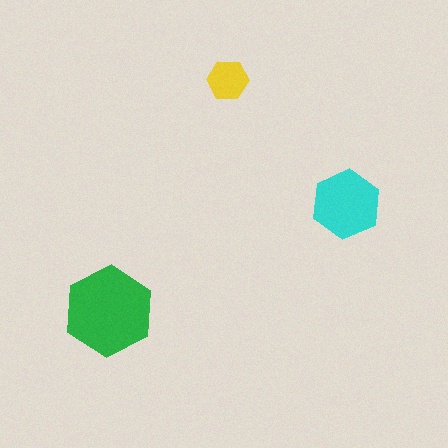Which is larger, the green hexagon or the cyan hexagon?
The green one.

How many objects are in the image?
There are 3 objects in the image.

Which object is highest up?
The yellow hexagon is topmost.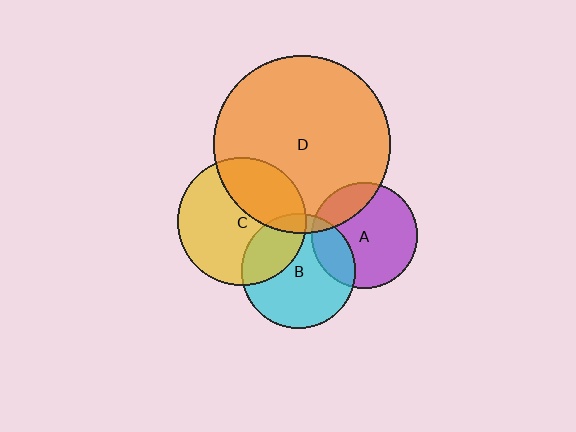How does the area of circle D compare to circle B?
Approximately 2.4 times.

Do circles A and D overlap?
Yes.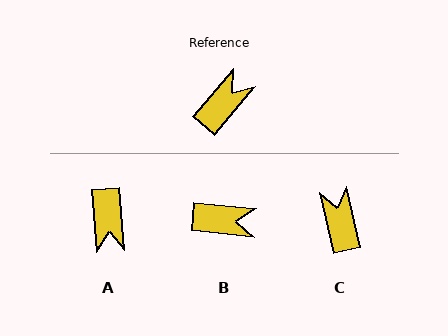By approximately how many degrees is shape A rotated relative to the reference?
Approximately 135 degrees clockwise.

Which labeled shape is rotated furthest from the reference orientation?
A, about 135 degrees away.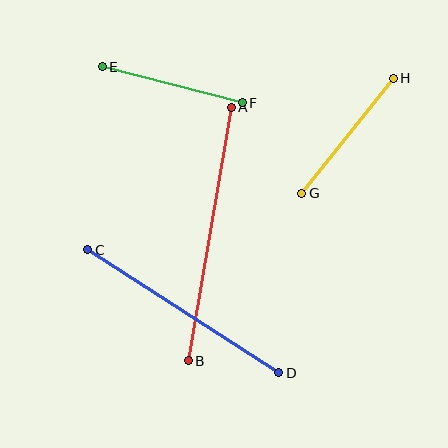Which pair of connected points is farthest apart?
Points A and B are farthest apart.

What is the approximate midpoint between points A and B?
The midpoint is at approximately (210, 234) pixels.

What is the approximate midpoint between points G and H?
The midpoint is at approximately (348, 136) pixels.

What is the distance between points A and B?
The distance is approximately 257 pixels.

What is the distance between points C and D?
The distance is approximately 227 pixels.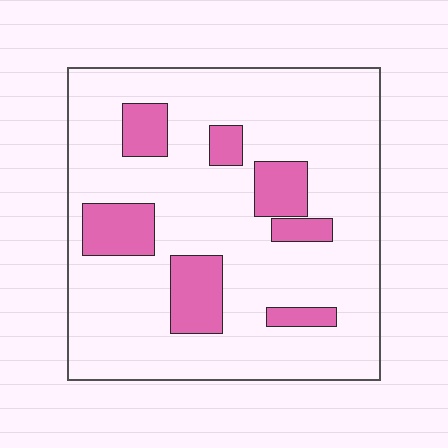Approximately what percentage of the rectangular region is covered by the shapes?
Approximately 20%.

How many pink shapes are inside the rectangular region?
7.